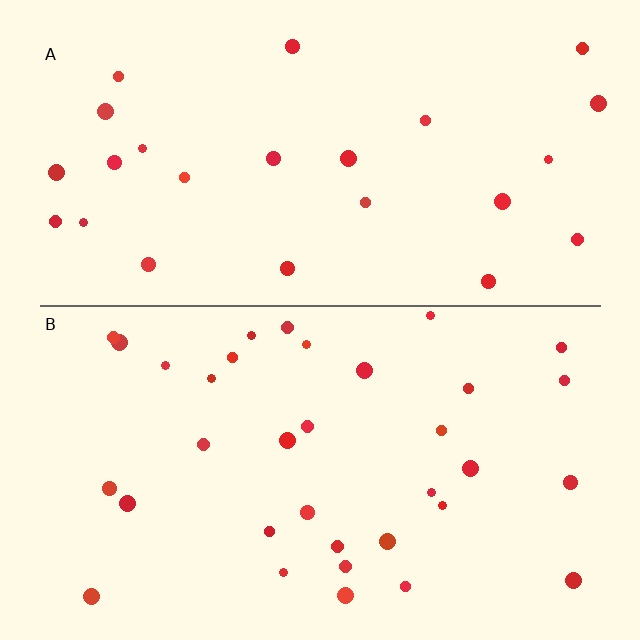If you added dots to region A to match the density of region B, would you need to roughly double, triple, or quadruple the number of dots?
Approximately double.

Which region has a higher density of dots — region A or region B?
B (the bottom).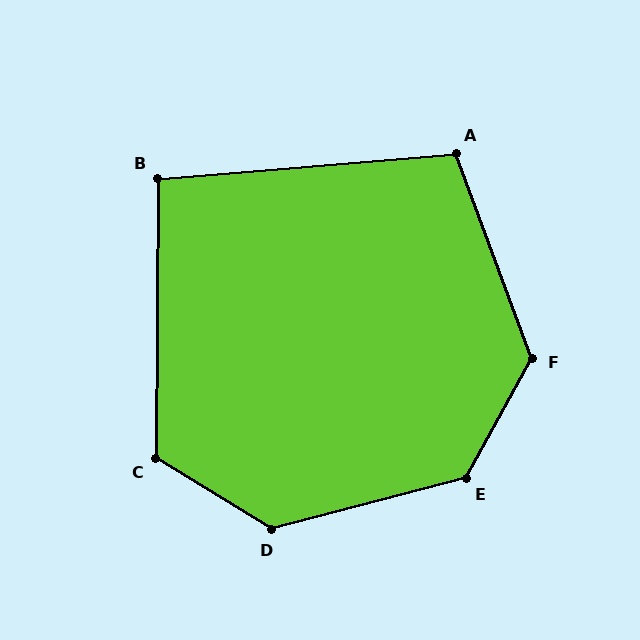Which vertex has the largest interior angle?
D, at approximately 134 degrees.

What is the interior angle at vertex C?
Approximately 121 degrees (obtuse).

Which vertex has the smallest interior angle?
B, at approximately 95 degrees.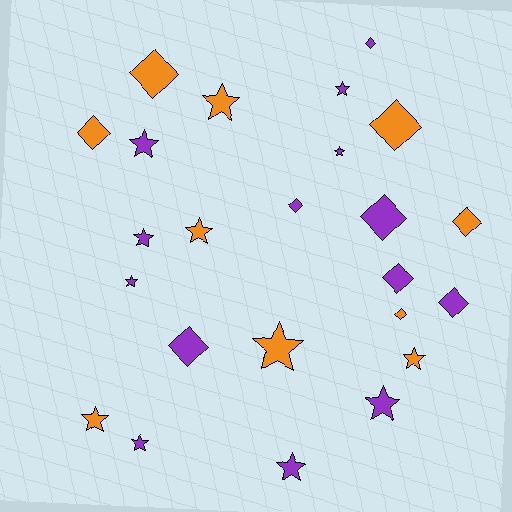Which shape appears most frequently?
Star, with 13 objects.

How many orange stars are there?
There are 5 orange stars.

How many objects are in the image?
There are 24 objects.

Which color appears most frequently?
Purple, with 14 objects.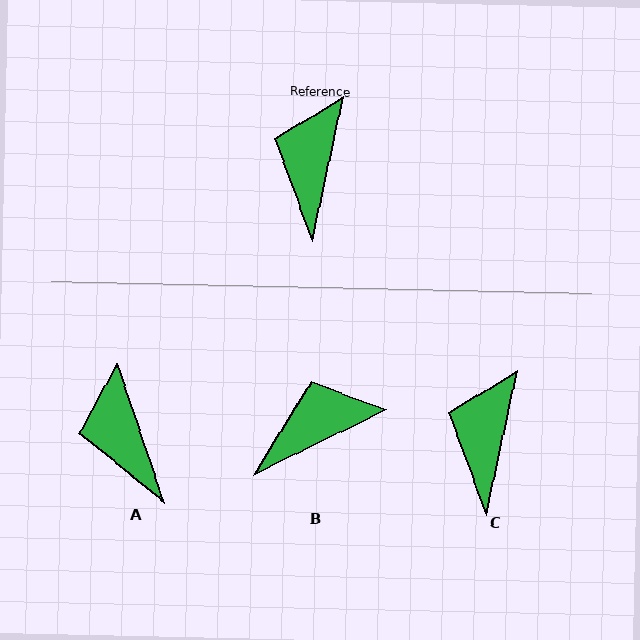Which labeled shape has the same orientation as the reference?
C.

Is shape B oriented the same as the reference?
No, it is off by about 52 degrees.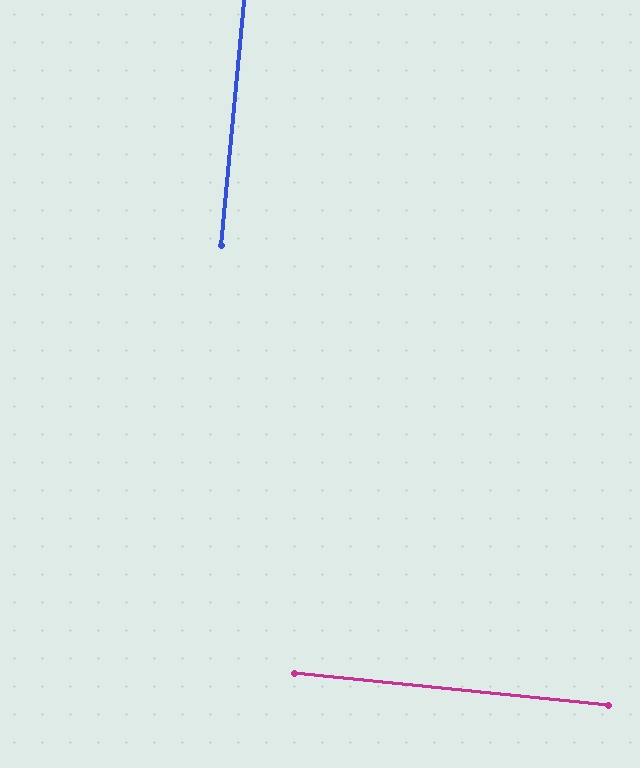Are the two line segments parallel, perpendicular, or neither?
Perpendicular — they meet at approximately 90°.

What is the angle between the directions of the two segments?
Approximately 90 degrees.